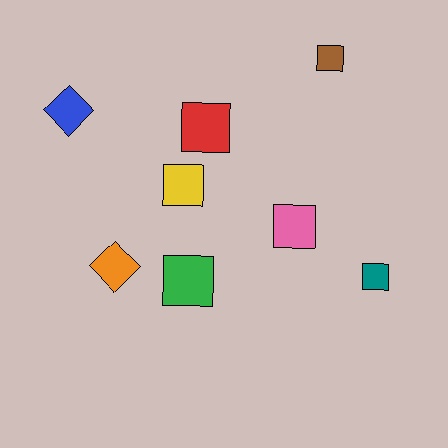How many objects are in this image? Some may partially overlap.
There are 8 objects.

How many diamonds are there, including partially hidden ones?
There are 2 diamonds.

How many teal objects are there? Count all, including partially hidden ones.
There is 1 teal object.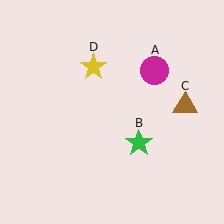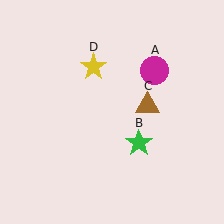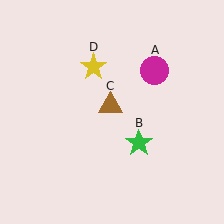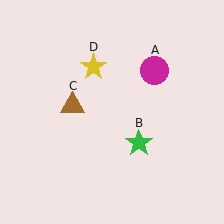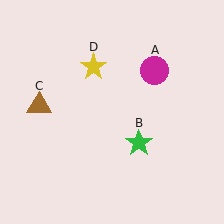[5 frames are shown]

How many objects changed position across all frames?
1 object changed position: brown triangle (object C).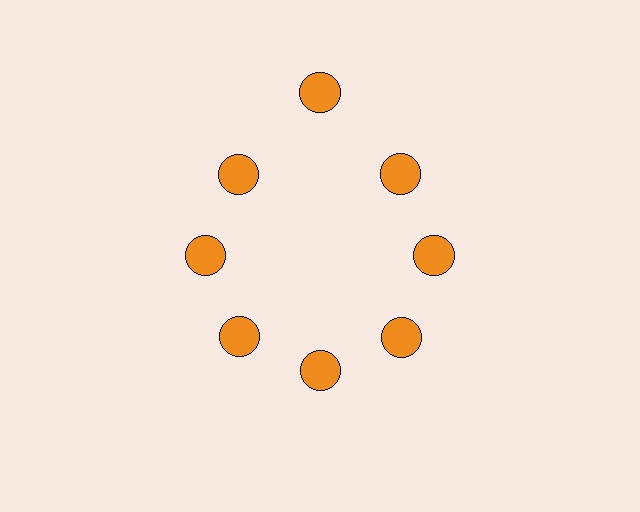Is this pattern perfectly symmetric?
No. The 8 orange circles are arranged in a ring, but one element near the 12 o'clock position is pushed outward from the center, breaking the 8-fold rotational symmetry.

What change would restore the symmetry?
The symmetry would be restored by moving it inward, back onto the ring so that all 8 circles sit at equal angles and equal distance from the center.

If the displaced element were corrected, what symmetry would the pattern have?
It would have 8-fold rotational symmetry — the pattern would map onto itself every 45 degrees.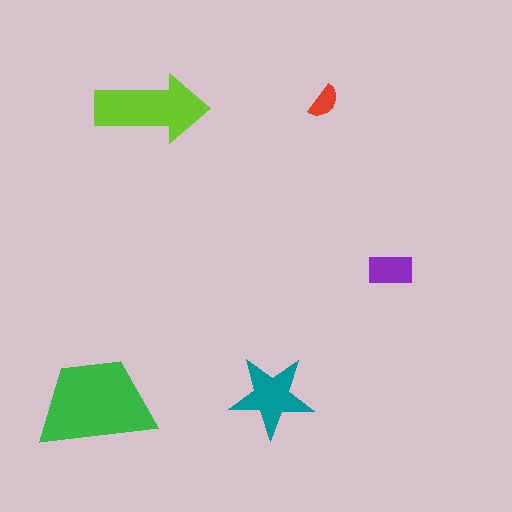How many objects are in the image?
There are 5 objects in the image.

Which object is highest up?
The red semicircle is topmost.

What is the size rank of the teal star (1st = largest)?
3rd.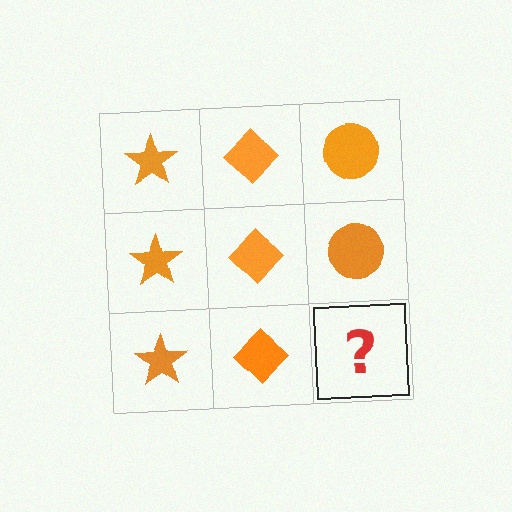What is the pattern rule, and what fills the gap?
The rule is that each column has a consistent shape. The gap should be filled with an orange circle.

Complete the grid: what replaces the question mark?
The question mark should be replaced with an orange circle.